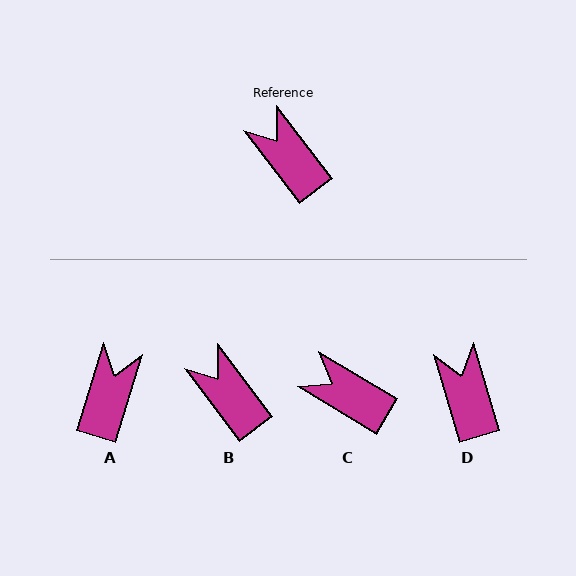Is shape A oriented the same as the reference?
No, it is off by about 54 degrees.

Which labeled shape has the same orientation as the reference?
B.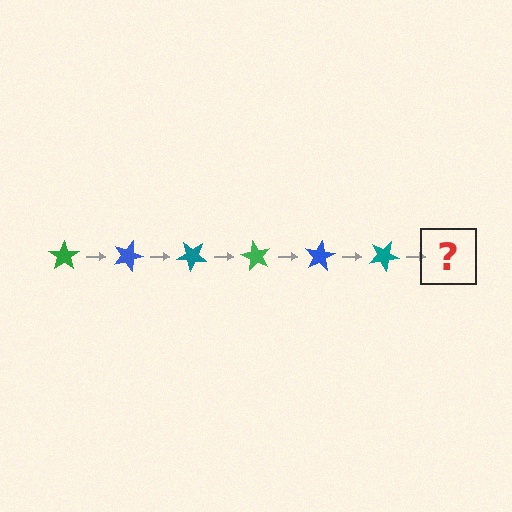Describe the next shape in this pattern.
It should be a green star, rotated 120 degrees from the start.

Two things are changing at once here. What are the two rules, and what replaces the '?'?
The two rules are that it rotates 20 degrees each step and the color cycles through green, blue, and teal. The '?' should be a green star, rotated 120 degrees from the start.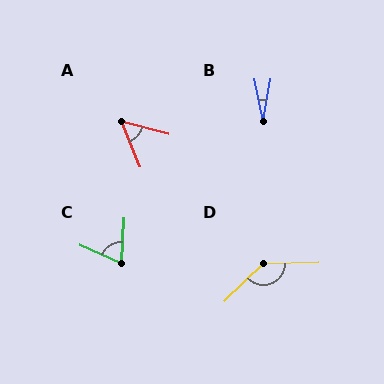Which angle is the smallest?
B, at approximately 21 degrees.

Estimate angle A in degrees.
Approximately 52 degrees.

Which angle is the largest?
D, at approximately 137 degrees.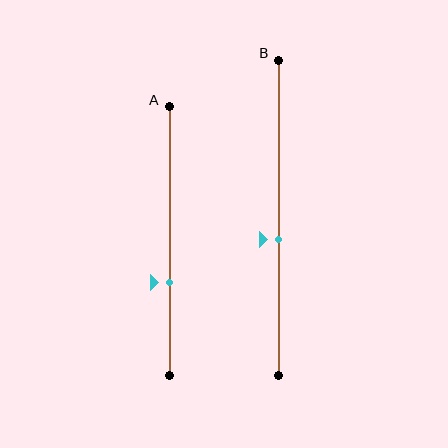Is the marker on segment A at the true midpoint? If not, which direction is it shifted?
No, the marker on segment A is shifted downward by about 15% of the segment length.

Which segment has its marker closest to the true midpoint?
Segment B has its marker closest to the true midpoint.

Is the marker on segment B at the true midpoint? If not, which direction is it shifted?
No, the marker on segment B is shifted downward by about 7% of the segment length.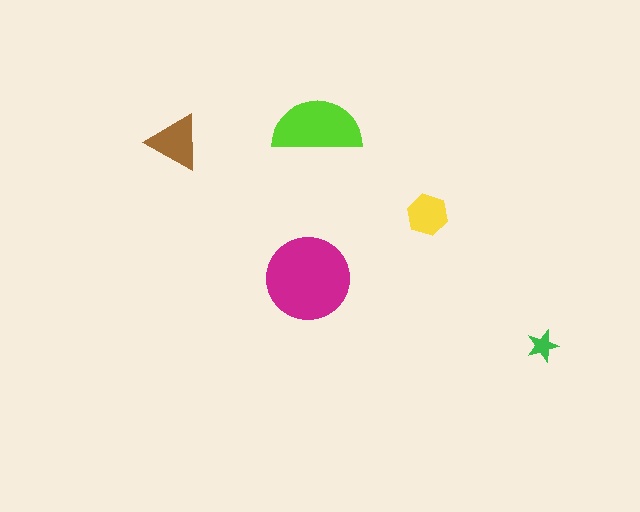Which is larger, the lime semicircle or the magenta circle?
The magenta circle.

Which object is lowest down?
The green star is bottommost.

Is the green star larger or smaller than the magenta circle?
Smaller.